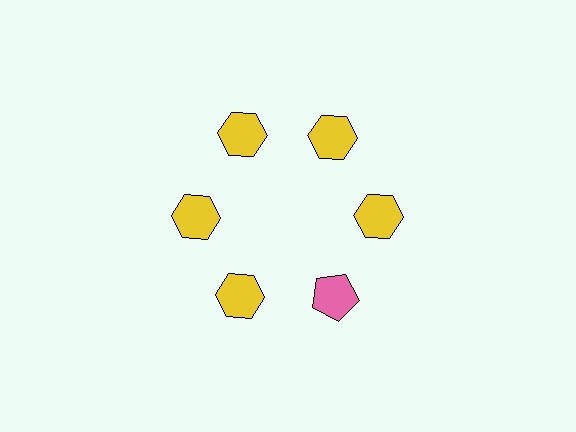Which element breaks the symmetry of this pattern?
The pink pentagon at roughly the 5 o'clock position breaks the symmetry. All other shapes are yellow hexagons.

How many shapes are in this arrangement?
There are 6 shapes arranged in a ring pattern.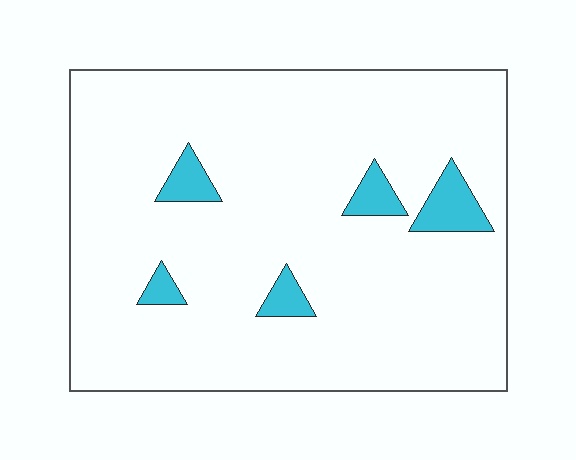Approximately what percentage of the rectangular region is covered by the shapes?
Approximately 5%.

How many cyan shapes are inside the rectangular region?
5.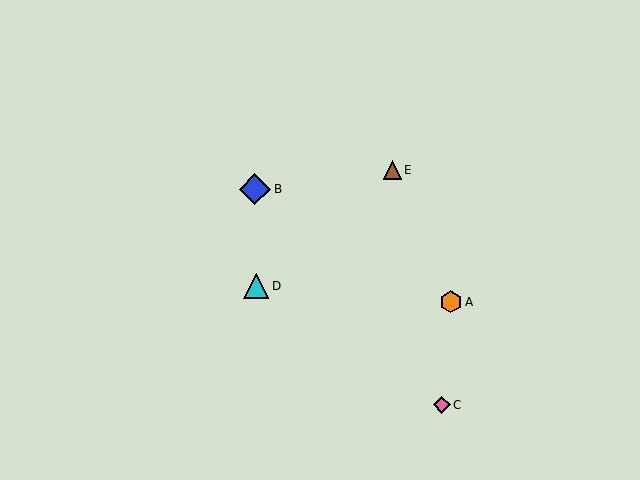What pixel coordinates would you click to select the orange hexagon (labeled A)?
Click at (451, 302) to select the orange hexagon A.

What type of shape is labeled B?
Shape B is a blue diamond.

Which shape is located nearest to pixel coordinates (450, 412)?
The pink diamond (labeled C) at (442, 405) is nearest to that location.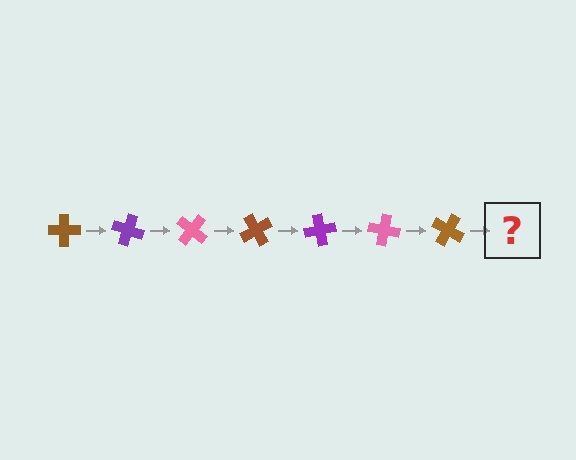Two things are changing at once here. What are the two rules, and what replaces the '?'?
The two rules are that it rotates 20 degrees each step and the color cycles through brown, purple, and pink. The '?' should be a purple cross, rotated 140 degrees from the start.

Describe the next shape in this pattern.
It should be a purple cross, rotated 140 degrees from the start.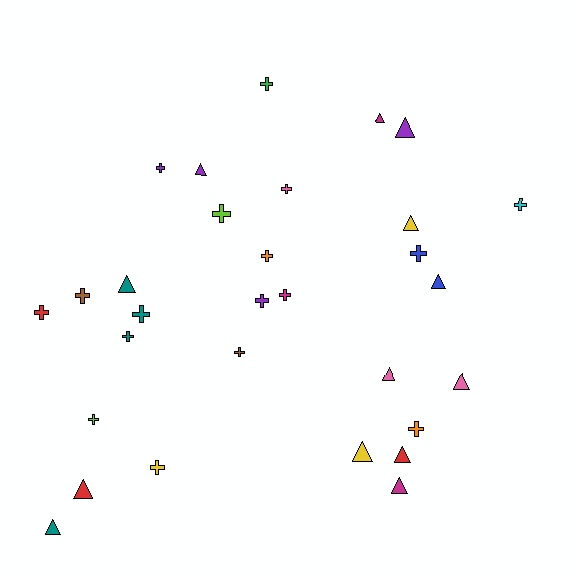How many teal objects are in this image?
There are 4 teal objects.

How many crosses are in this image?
There are 17 crosses.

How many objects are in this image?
There are 30 objects.